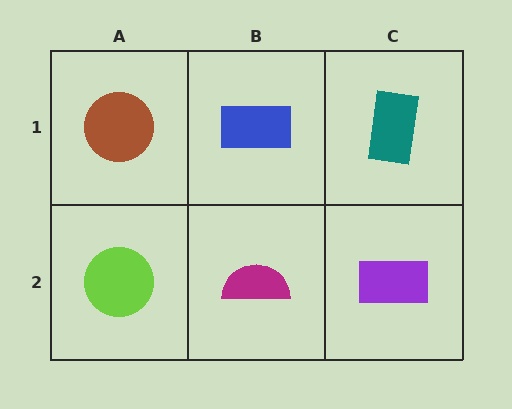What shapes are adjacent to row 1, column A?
A lime circle (row 2, column A), a blue rectangle (row 1, column B).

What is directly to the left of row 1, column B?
A brown circle.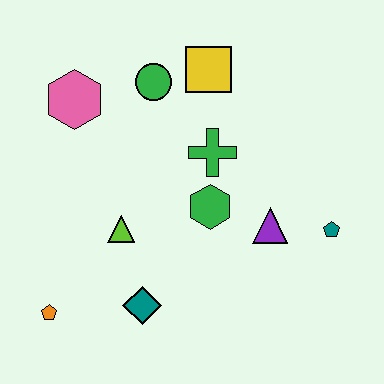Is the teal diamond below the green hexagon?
Yes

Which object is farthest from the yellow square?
The orange pentagon is farthest from the yellow square.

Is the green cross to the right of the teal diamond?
Yes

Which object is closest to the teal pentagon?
The purple triangle is closest to the teal pentagon.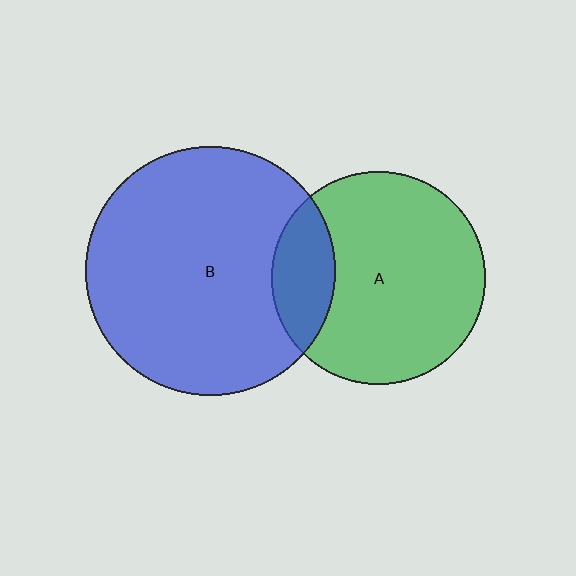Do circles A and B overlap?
Yes.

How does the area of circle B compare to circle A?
Approximately 1.4 times.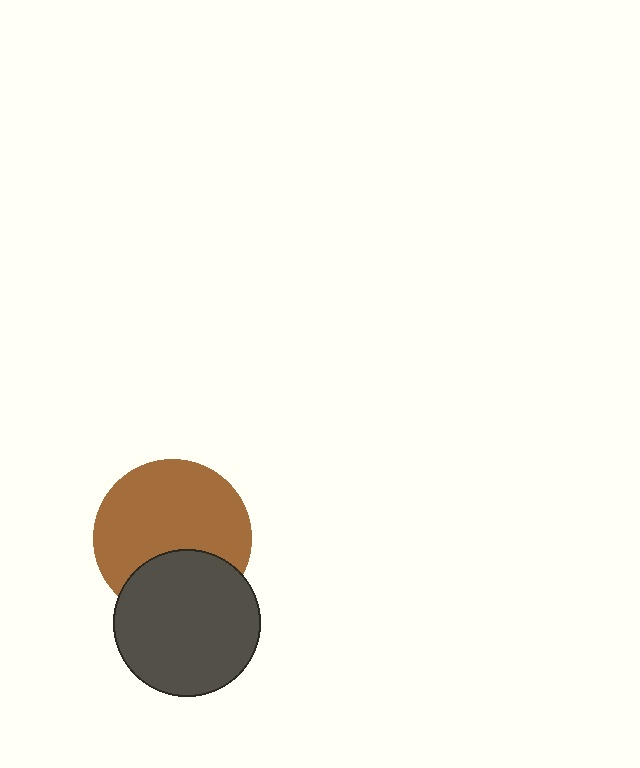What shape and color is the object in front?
The object in front is a dark gray circle.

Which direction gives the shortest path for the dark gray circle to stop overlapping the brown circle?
Moving down gives the shortest separation.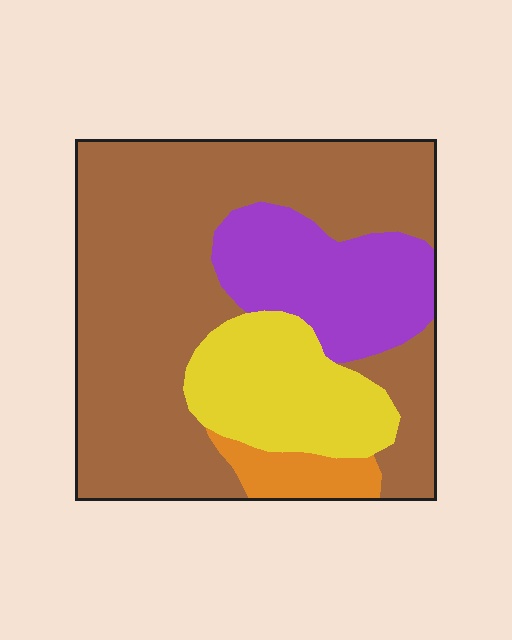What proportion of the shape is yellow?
Yellow covers around 15% of the shape.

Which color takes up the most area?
Brown, at roughly 60%.